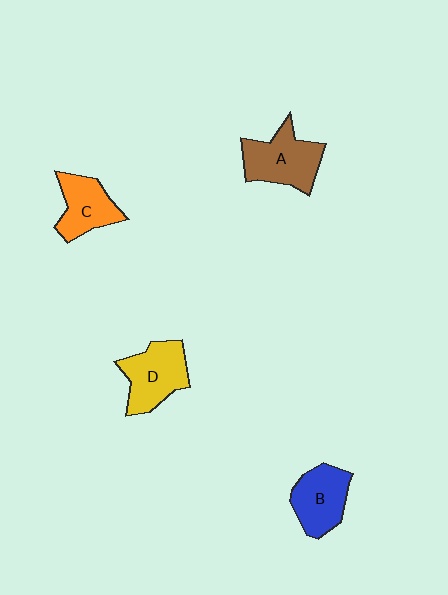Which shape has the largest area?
Shape A (brown).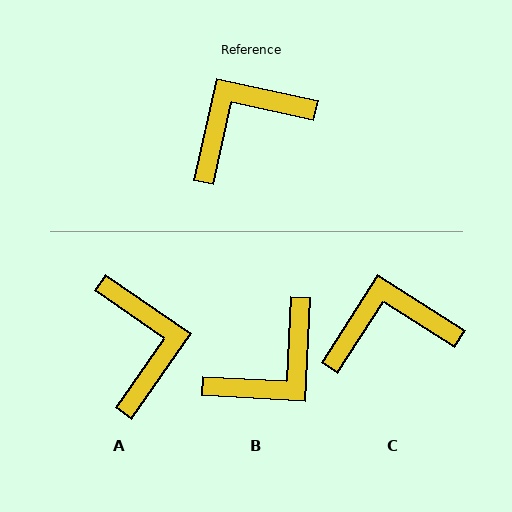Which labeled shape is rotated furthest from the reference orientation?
B, about 171 degrees away.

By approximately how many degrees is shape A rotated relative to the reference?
Approximately 113 degrees clockwise.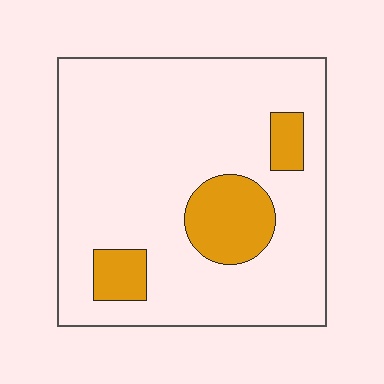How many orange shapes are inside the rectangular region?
3.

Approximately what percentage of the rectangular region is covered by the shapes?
Approximately 15%.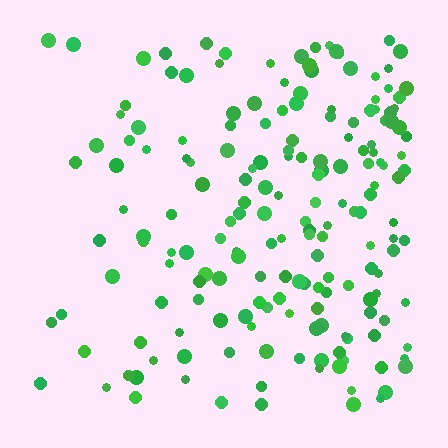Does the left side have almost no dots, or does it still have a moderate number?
Still a moderate number, just noticeably fewer than the right.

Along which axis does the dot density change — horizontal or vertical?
Horizontal.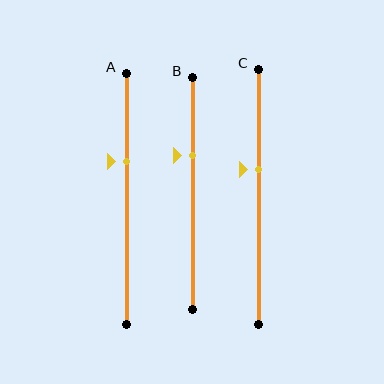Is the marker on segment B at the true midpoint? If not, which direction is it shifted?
No, the marker on segment B is shifted upward by about 16% of the segment length.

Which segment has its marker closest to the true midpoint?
Segment C has its marker closest to the true midpoint.